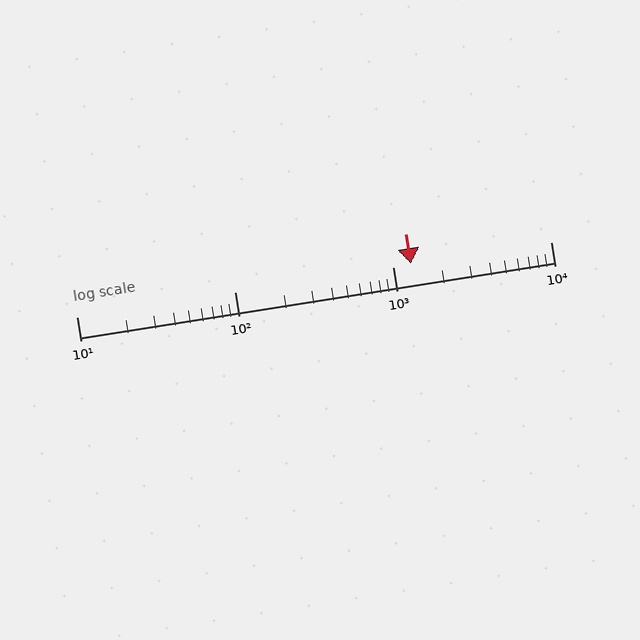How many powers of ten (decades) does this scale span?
The scale spans 3 decades, from 10 to 10000.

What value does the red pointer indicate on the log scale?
The pointer indicates approximately 1300.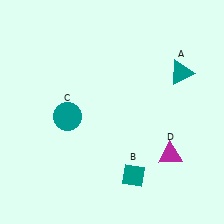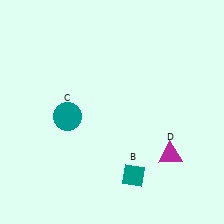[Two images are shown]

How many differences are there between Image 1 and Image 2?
There is 1 difference between the two images.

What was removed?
The teal triangle (A) was removed in Image 2.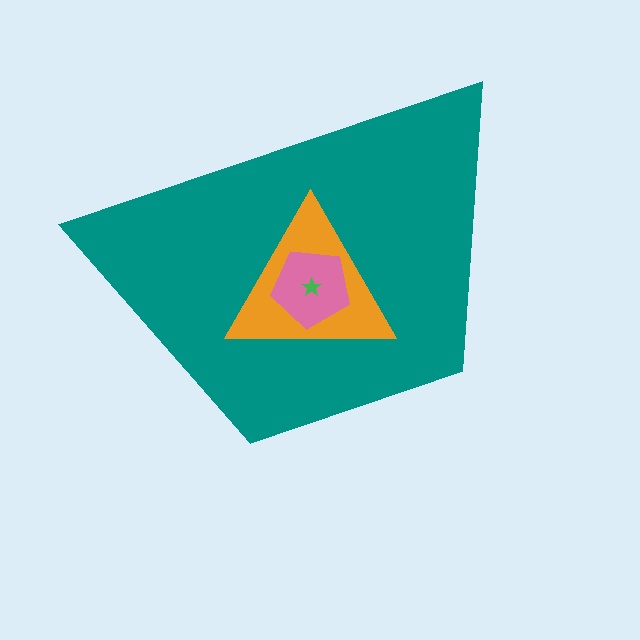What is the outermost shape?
The teal trapezoid.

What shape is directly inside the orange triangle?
The pink pentagon.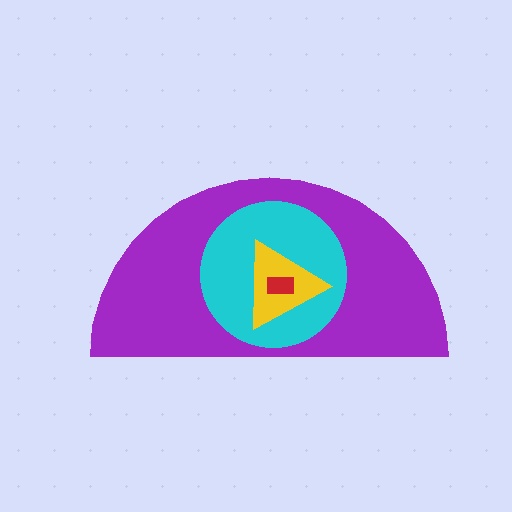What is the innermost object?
The red rectangle.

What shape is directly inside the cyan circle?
The yellow triangle.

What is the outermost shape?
The purple semicircle.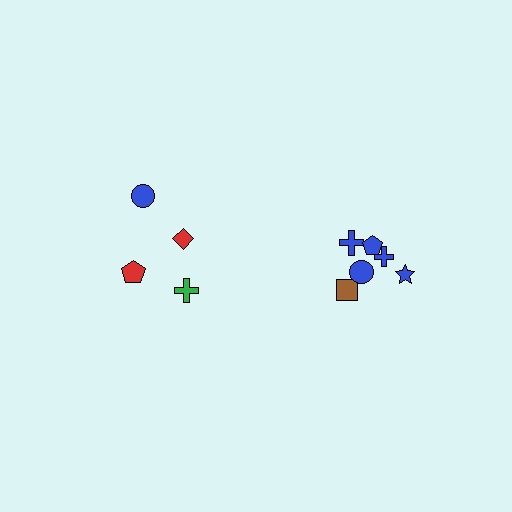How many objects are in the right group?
There are 6 objects.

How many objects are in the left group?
There are 4 objects.